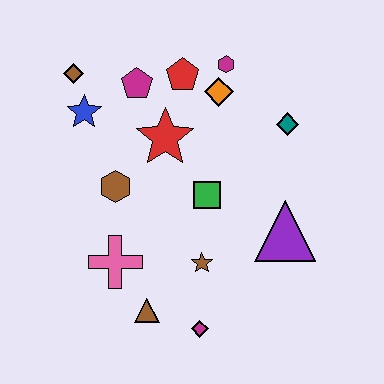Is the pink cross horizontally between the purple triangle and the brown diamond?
Yes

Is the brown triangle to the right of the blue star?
Yes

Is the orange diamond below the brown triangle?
No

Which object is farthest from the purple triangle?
The brown diamond is farthest from the purple triangle.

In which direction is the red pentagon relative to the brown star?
The red pentagon is above the brown star.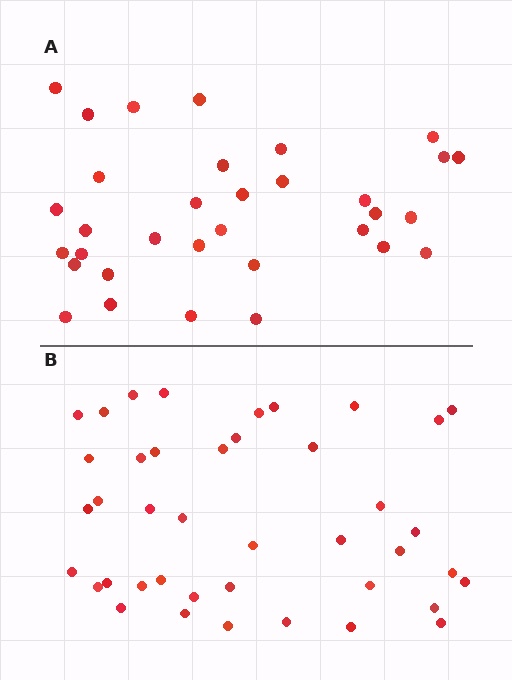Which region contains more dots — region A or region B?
Region B (the bottom region) has more dots.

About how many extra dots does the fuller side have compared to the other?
Region B has roughly 8 or so more dots than region A.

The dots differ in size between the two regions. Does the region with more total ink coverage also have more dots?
No. Region A has more total ink coverage because its dots are larger, but region B actually contains more individual dots. Total area can be misleading — the number of items is what matters here.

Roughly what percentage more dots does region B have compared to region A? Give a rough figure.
About 25% more.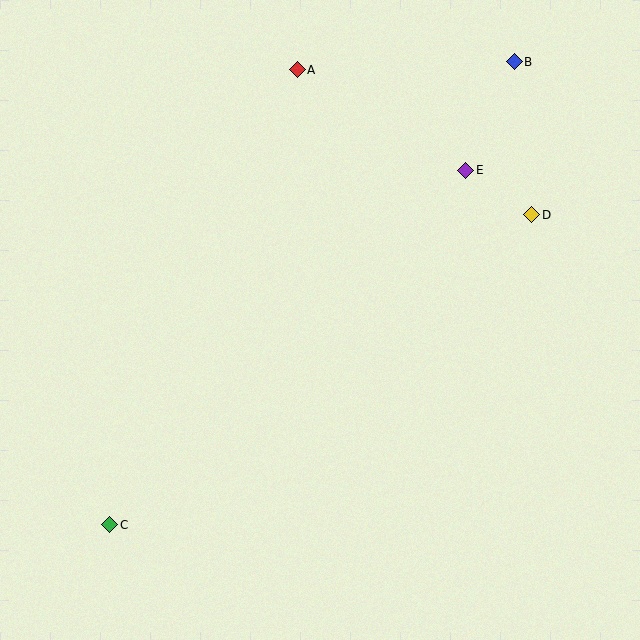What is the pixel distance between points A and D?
The distance between A and D is 276 pixels.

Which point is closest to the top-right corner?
Point B is closest to the top-right corner.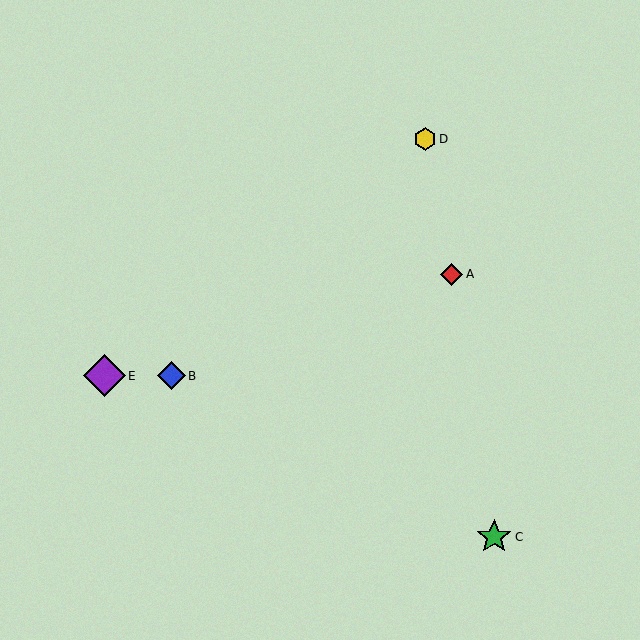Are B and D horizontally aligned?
No, B is at y≈376 and D is at y≈139.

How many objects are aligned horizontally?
2 objects (B, E) are aligned horizontally.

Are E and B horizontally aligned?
Yes, both are at y≈376.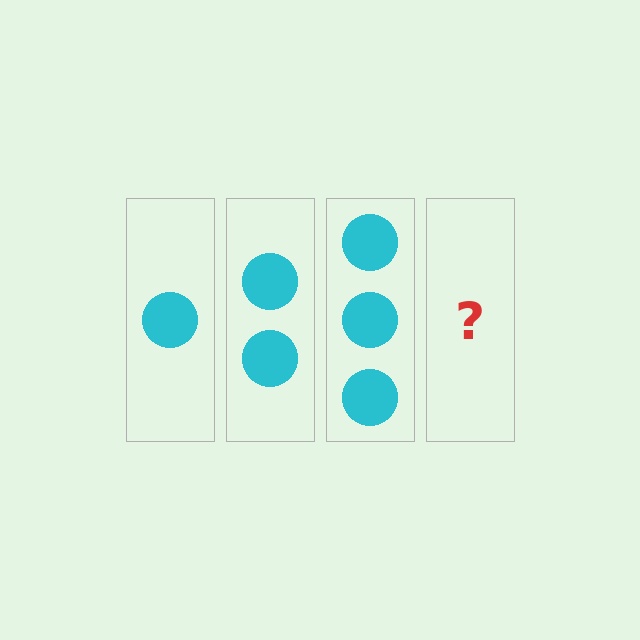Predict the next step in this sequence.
The next step is 4 circles.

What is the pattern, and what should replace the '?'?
The pattern is that each step adds one more circle. The '?' should be 4 circles.